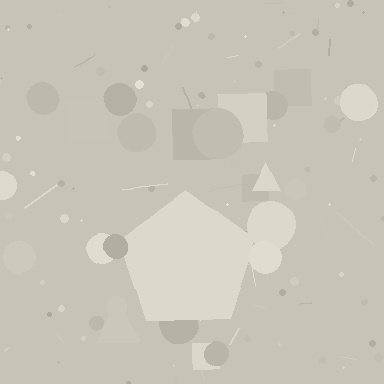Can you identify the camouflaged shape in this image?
The camouflaged shape is a pentagon.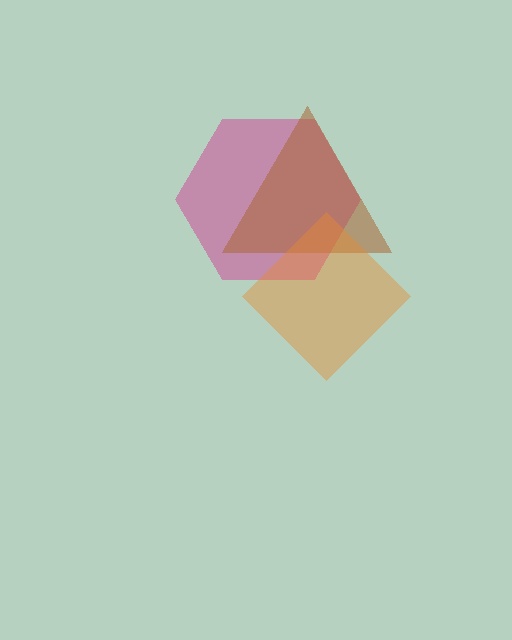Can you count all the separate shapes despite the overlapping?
Yes, there are 3 separate shapes.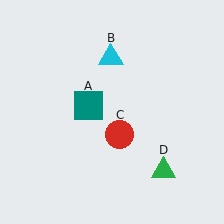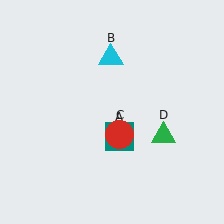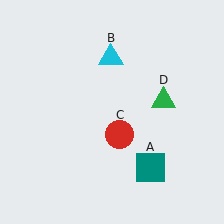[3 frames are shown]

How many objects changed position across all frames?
2 objects changed position: teal square (object A), green triangle (object D).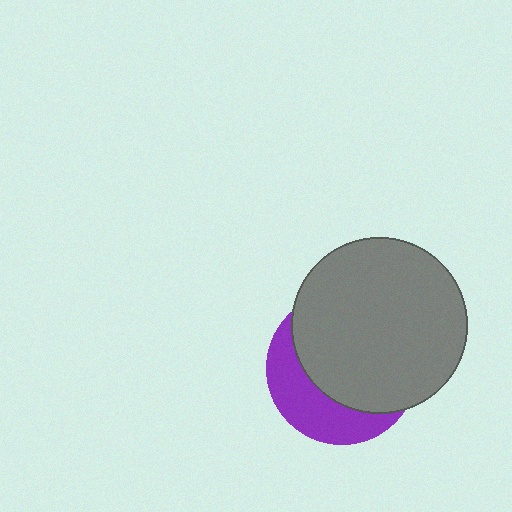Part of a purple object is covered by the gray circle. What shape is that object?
It is a circle.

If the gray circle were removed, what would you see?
You would see the complete purple circle.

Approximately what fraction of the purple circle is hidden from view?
Roughly 66% of the purple circle is hidden behind the gray circle.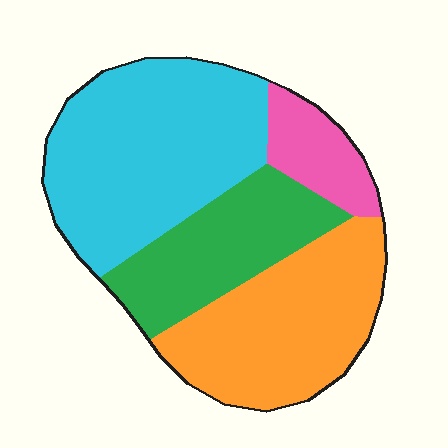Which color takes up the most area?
Cyan, at roughly 40%.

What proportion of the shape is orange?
Orange takes up about one third (1/3) of the shape.